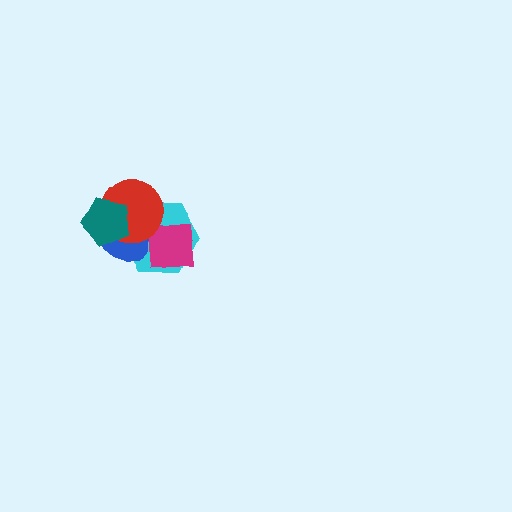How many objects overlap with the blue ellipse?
4 objects overlap with the blue ellipse.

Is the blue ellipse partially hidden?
Yes, it is partially covered by another shape.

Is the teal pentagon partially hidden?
No, no other shape covers it.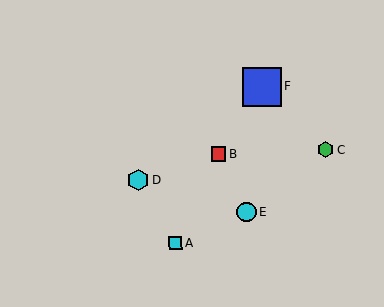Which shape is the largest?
The blue square (labeled F) is the largest.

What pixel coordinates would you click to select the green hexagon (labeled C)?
Click at (326, 150) to select the green hexagon C.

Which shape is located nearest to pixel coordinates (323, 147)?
The green hexagon (labeled C) at (326, 150) is nearest to that location.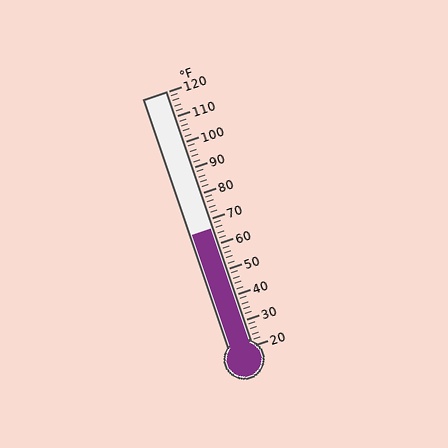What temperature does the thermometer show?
The thermometer shows approximately 66°F.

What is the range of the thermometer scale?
The thermometer scale ranges from 20°F to 120°F.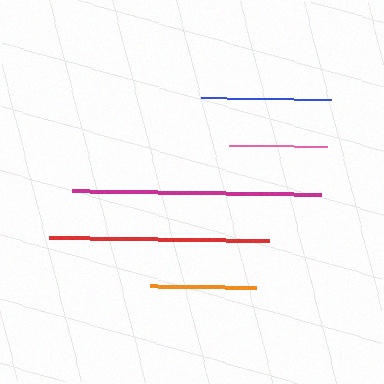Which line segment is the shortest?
The pink line is the shortest at approximately 98 pixels.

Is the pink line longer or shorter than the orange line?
The orange line is longer than the pink line.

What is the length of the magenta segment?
The magenta segment is approximately 248 pixels long.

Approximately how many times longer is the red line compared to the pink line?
The red line is approximately 2.3 times the length of the pink line.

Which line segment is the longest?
The magenta line is the longest at approximately 248 pixels.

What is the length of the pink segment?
The pink segment is approximately 98 pixels long.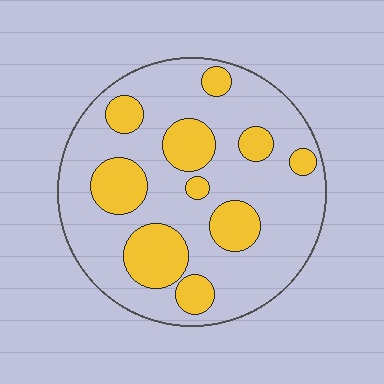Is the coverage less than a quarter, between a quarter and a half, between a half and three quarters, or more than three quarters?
Between a quarter and a half.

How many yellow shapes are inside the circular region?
10.